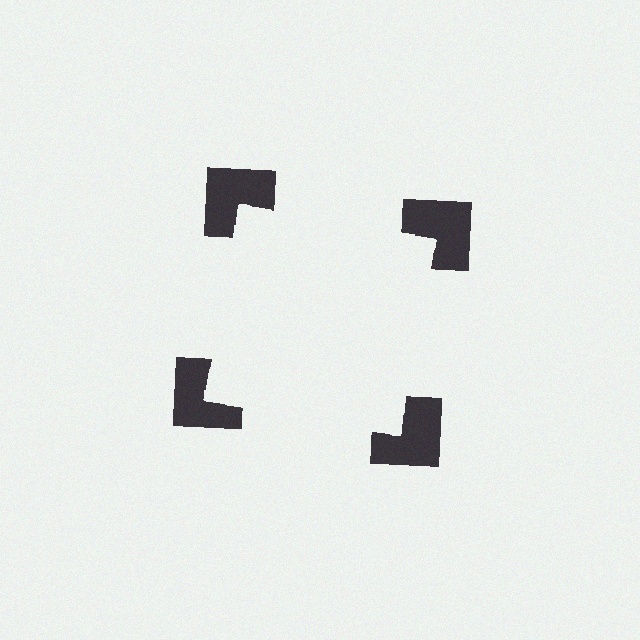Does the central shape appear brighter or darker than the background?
It typically appears slightly brighter than the background, even though no actual brightness change is drawn.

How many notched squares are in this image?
There are 4 — one at each vertex of the illusory square.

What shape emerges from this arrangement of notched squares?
An illusory square — its edges are inferred from the aligned wedge cuts in the notched squares, not physically drawn.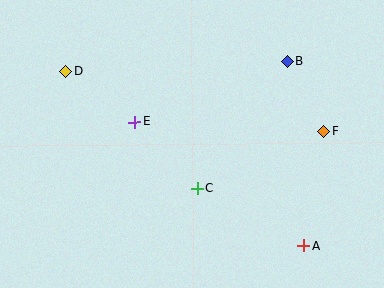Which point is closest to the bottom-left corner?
Point E is closest to the bottom-left corner.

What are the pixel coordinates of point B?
Point B is at (288, 62).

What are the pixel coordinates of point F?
Point F is at (324, 131).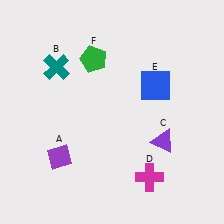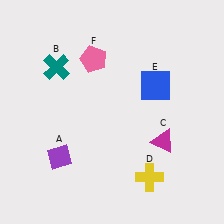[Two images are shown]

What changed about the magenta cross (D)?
In Image 1, D is magenta. In Image 2, it changed to yellow.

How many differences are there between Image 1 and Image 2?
There are 3 differences between the two images.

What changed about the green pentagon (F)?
In Image 1, F is green. In Image 2, it changed to pink.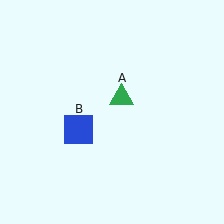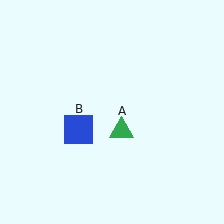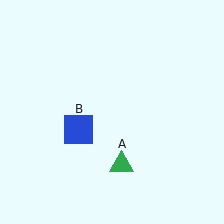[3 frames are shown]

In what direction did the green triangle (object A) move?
The green triangle (object A) moved down.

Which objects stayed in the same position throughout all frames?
Blue square (object B) remained stationary.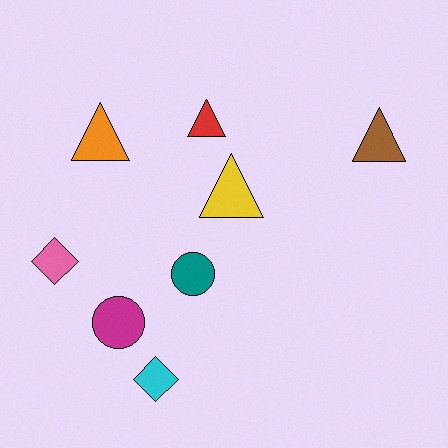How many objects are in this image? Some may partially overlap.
There are 8 objects.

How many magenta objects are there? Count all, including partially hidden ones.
There is 1 magenta object.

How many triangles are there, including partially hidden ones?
There are 4 triangles.